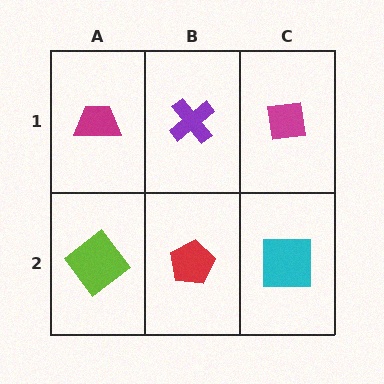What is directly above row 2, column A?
A magenta trapezoid.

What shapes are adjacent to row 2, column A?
A magenta trapezoid (row 1, column A), a red pentagon (row 2, column B).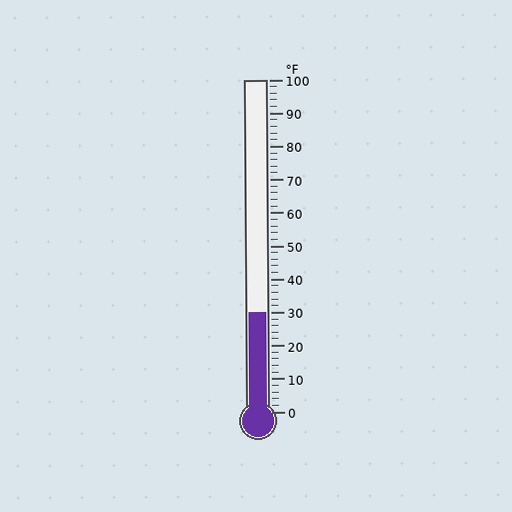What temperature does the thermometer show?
The thermometer shows approximately 30°F.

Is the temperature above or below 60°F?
The temperature is below 60°F.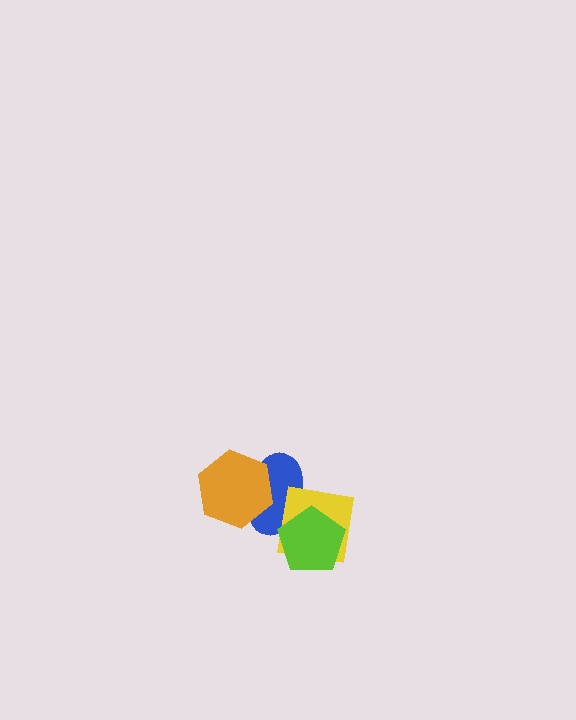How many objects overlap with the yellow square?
2 objects overlap with the yellow square.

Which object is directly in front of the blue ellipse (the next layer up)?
The yellow square is directly in front of the blue ellipse.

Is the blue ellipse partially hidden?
Yes, it is partially covered by another shape.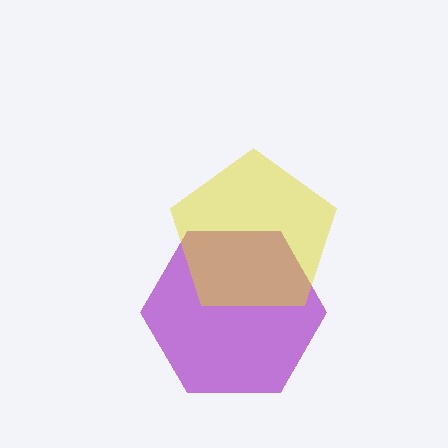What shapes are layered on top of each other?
The layered shapes are: a purple hexagon, a yellow pentagon.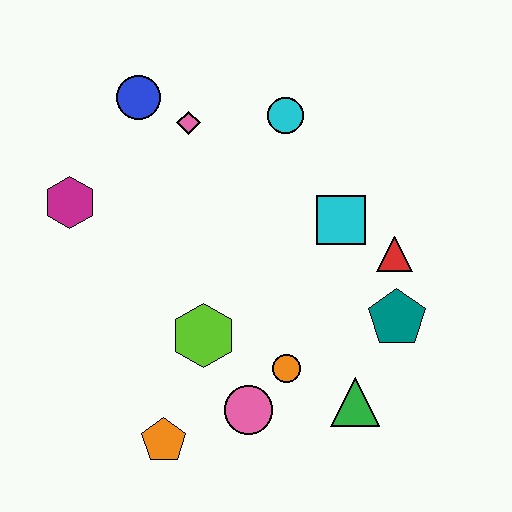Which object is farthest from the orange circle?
The blue circle is farthest from the orange circle.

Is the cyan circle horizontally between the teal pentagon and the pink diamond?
Yes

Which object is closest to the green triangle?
The orange circle is closest to the green triangle.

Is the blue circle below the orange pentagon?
No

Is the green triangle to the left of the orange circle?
No